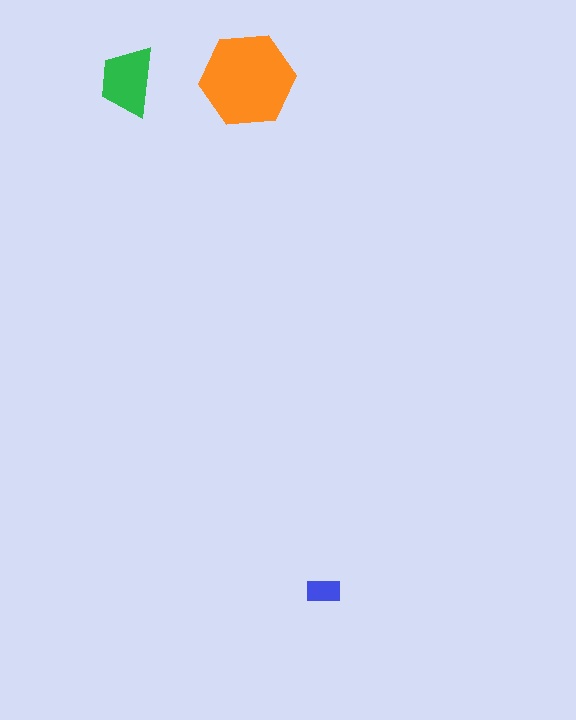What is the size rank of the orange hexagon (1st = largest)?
1st.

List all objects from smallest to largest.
The blue rectangle, the green trapezoid, the orange hexagon.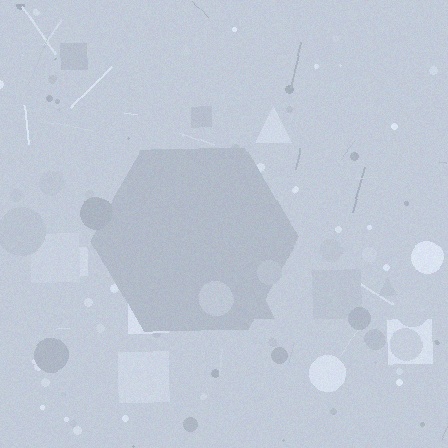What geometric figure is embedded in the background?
A hexagon is embedded in the background.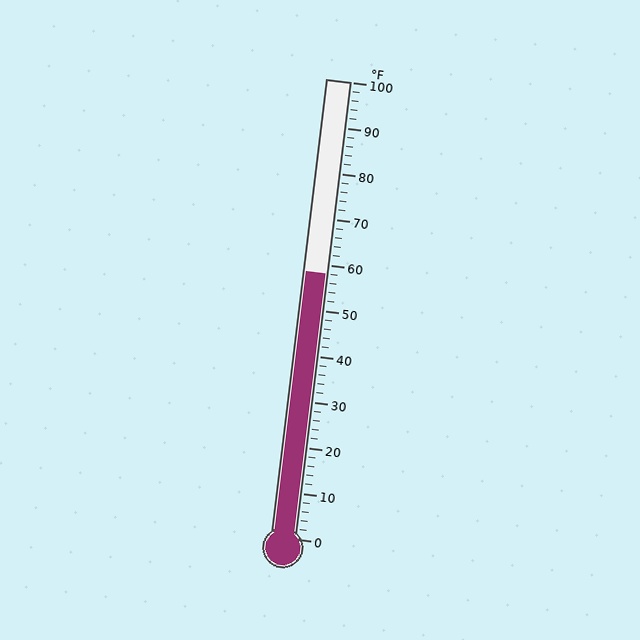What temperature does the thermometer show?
The thermometer shows approximately 58°F.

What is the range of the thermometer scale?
The thermometer scale ranges from 0°F to 100°F.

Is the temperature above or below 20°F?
The temperature is above 20°F.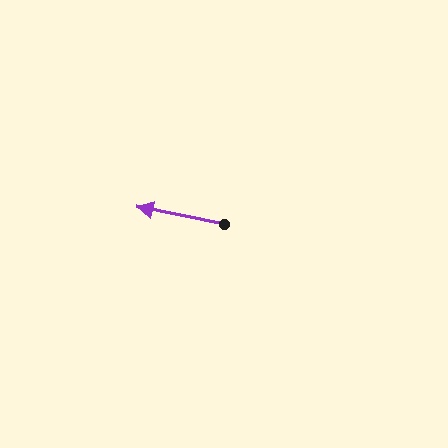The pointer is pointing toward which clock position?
Roughly 9 o'clock.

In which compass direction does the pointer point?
West.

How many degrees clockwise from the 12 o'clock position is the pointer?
Approximately 281 degrees.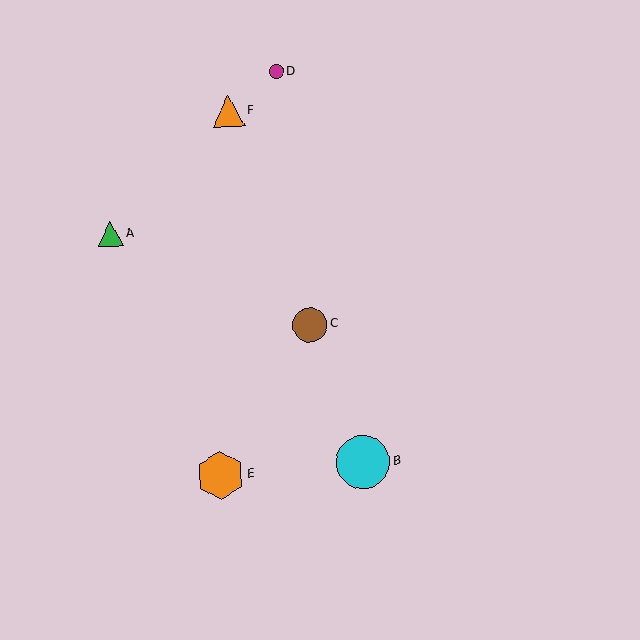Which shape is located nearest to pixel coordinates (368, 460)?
The cyan circle (labeled B) at (363, 462) is nearest to that location.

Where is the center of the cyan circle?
The center of the cyan circle is at (363, 462).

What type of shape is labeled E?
Shape E is an orange hexagon.